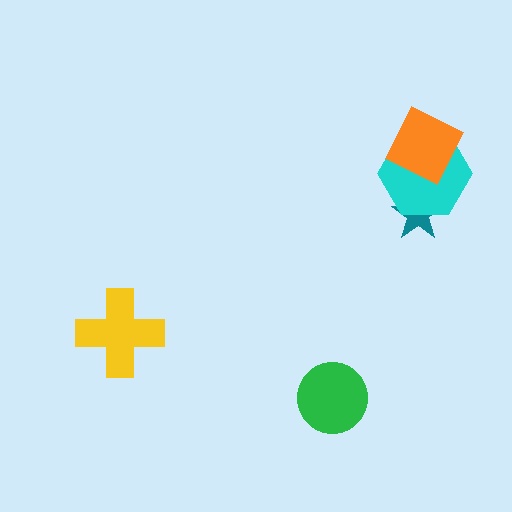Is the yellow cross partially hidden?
No, no other shape covers it.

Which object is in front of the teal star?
The cyan hexagon is in front of the teal star.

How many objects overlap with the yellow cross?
0 objects overlap with the yellow cross.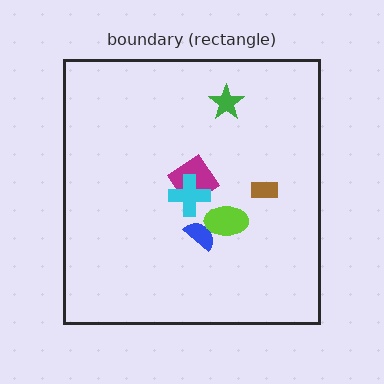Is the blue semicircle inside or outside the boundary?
Inside.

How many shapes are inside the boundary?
6 inside, 0 outside.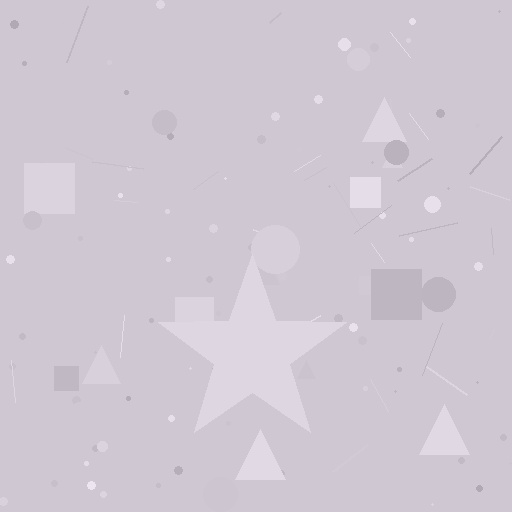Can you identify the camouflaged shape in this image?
The camouflaged shape is a star.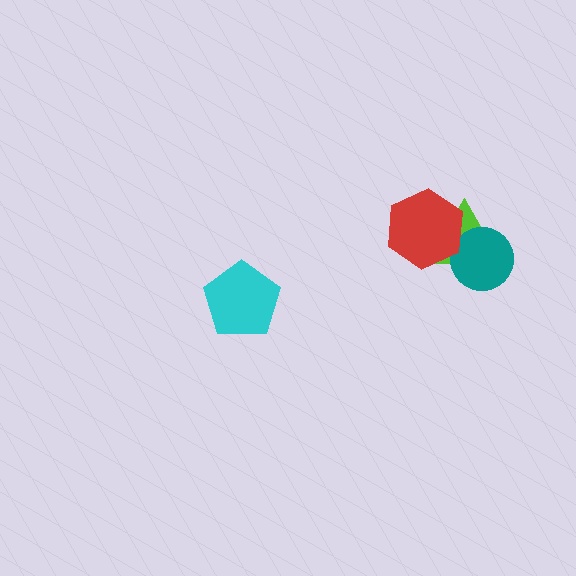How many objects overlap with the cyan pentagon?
0 objects overlap with the cyan pentagon.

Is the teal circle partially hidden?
Yes, it is partially covered by another shape.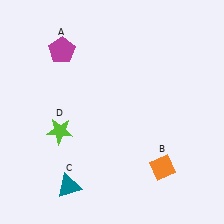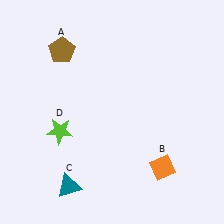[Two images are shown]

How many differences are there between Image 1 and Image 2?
There is 1 difference between the two images.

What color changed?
The pentagon (A) changed from magenta in Image 1 to brown in Image 2.